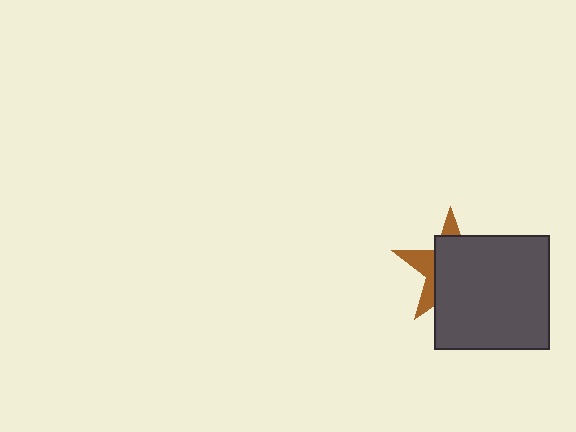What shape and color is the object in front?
The object in front is a dark gray square.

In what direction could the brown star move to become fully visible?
The brown star could move toward the upper-left. That would shift it out from behind the dark gray square entirely.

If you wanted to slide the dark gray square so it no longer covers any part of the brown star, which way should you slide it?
Slide it toward the lower-right — that is the most direct way to separate the two shapes.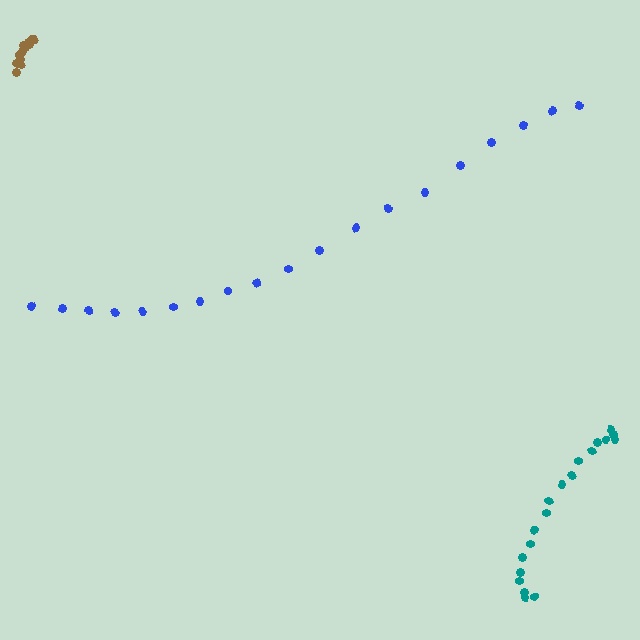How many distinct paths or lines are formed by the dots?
There are 3 distinct paths.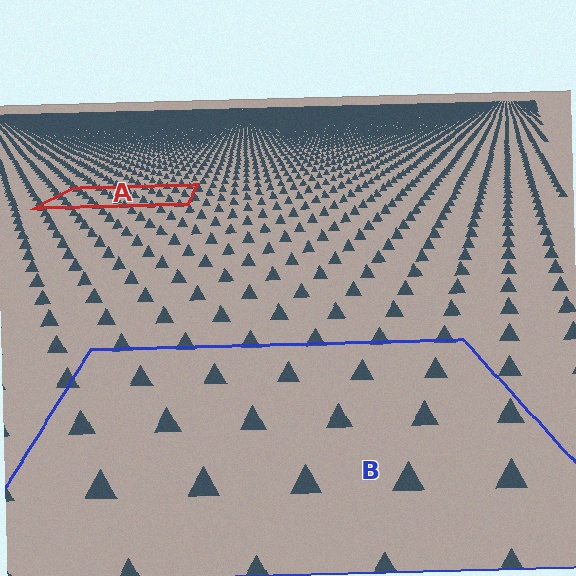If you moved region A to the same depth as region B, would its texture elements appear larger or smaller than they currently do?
They would appear larger. At a closer depth, the same texture elements are projected at a bigger on-screen size.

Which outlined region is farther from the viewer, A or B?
Region A is farther from the viewer — the texture elements inside it appear smaller and more densely packed.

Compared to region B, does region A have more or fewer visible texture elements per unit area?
Region A has more texture elements per unit area — they are packed more densely because it is farther away.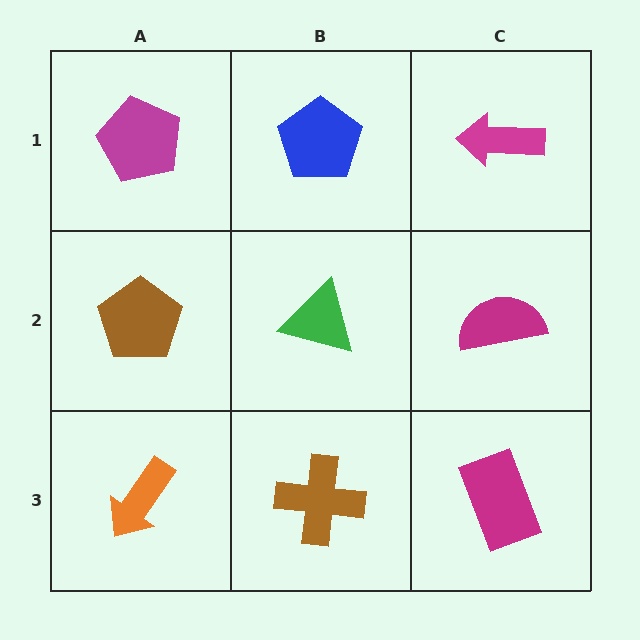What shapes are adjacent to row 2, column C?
A magenta arrow (row 1, column C), a magenta rectangle (row 3, column C), a green triangle (row 2, column B).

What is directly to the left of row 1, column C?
A blue pentagon.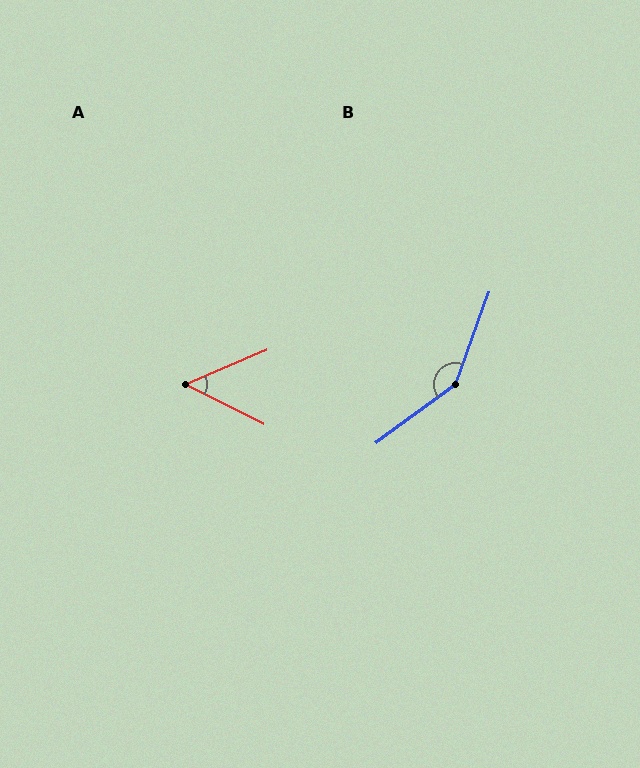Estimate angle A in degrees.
Approximately 50 degrees.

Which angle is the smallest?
A, at approximately 50 degrees.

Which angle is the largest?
B, at approximately 146 degrees.